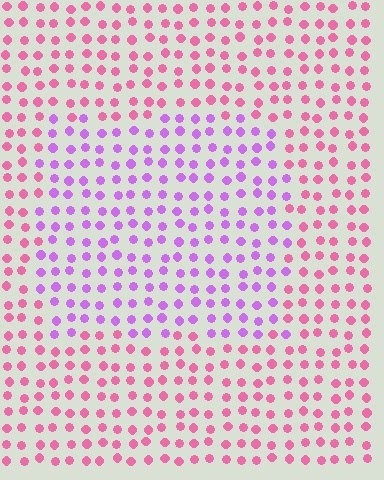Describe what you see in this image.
The image is filled with small pink elements in a uniform arrangement. A rectangle-shaped region is visible where the elements are tinted to a slightly different hue, forming a subtle color boundary.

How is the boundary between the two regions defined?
The boundary is defined purely by a slight shift in hue (about 46 degrees). Spacing, size, and orientation are identical on both sides.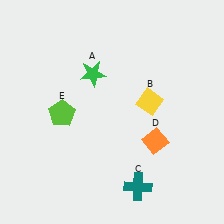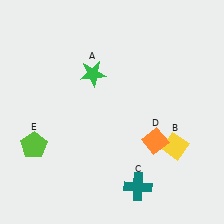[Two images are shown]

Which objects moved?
The objects that moved are: the yellow diamond (B), the lime pentagon (E).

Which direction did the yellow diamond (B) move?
The yellow diamond (B) moved down.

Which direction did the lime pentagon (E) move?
The lime pentagon (E) moved down.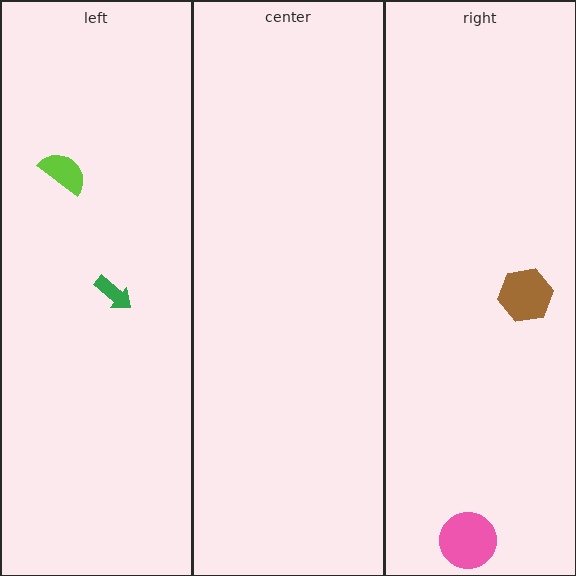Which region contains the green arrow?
The left region.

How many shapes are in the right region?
2.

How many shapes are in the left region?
2.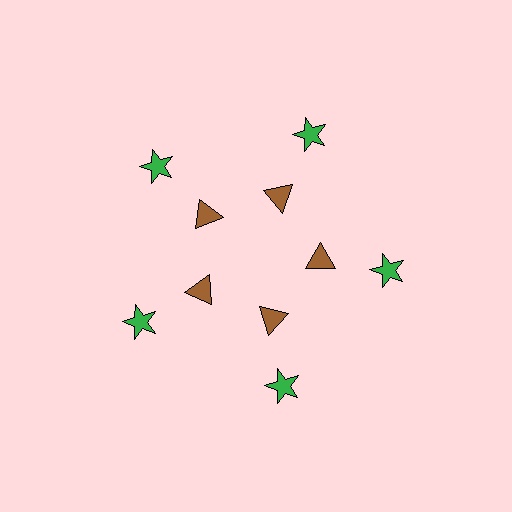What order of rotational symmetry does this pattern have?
This pattern has 5-fold rotational symmetry.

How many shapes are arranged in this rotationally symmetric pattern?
There are 10 shapes, arranged in 5 groups of 2.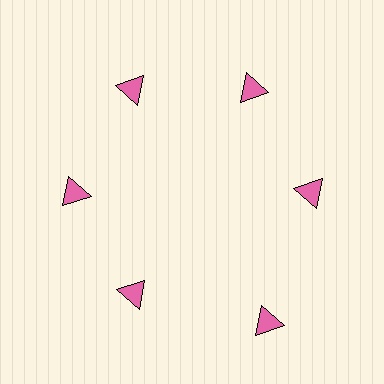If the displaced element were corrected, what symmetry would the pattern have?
It would have 6-fold rotational symmetry — the pattern would map onto itself every 60 degrees.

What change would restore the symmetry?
The symmetry would be restored by moving it inward, back onto the ring so that all 6 triangles sit at equal angles and equal distance from the center.